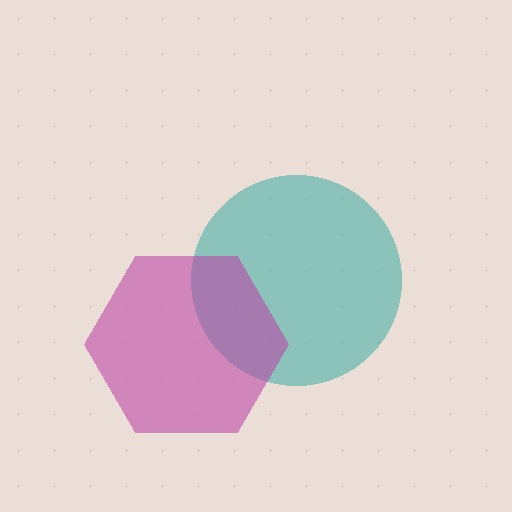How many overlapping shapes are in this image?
There are 2 overlapping shapes in the image.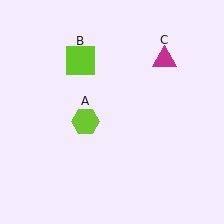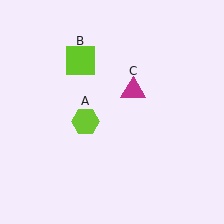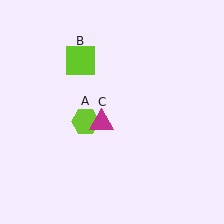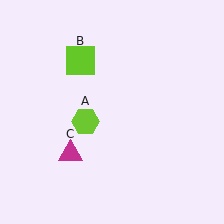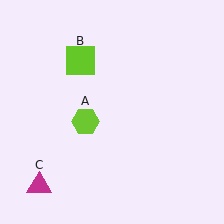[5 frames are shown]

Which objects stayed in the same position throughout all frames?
Lime hexagon (object A) and lime square (object B) remained stationary.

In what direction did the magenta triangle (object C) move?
The magenta triangle (object C) moved down and to the left.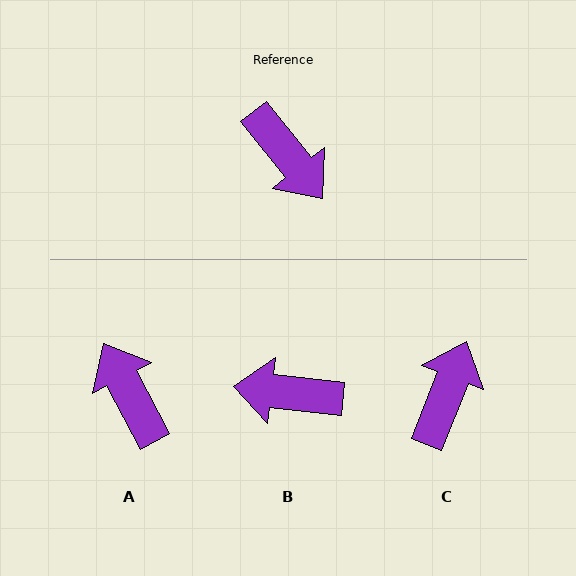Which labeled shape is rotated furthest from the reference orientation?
A, about 169 degrees away.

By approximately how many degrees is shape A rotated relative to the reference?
Approximately 169 degrees counter-clockwise.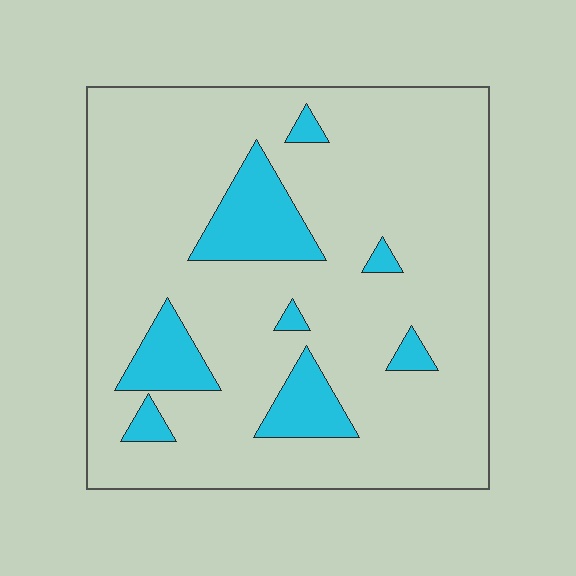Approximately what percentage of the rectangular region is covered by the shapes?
Approximately 15%.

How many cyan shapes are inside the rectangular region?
8.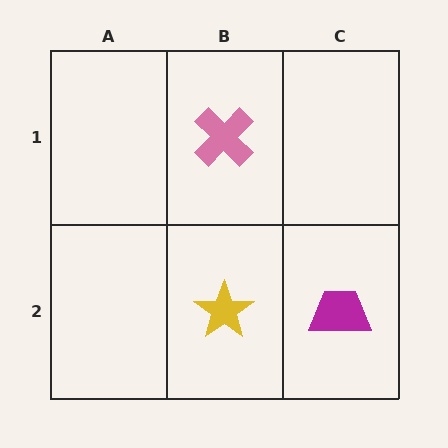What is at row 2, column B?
A yellow star.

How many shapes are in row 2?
2 shapes.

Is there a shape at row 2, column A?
No, that cell is empty.